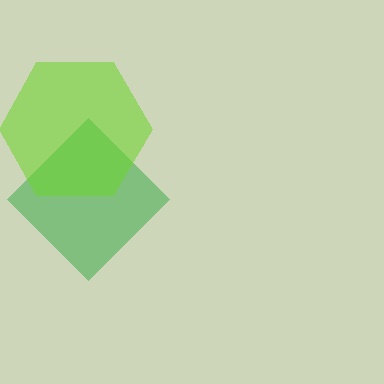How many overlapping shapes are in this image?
There are 2 overlapping shapes in the image.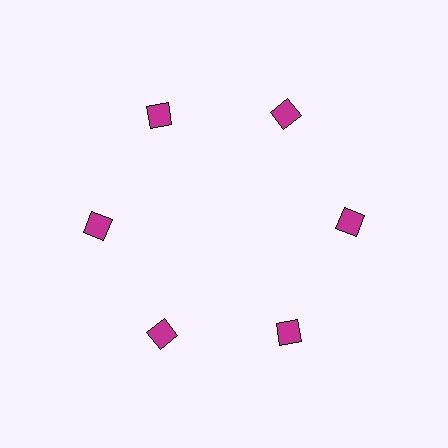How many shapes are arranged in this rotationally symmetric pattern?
There are 6 shapes, arranged in 6 groups of 1.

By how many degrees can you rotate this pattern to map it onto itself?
The pattern maps onto itself every 60 degrees of rotation.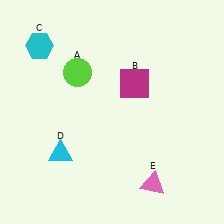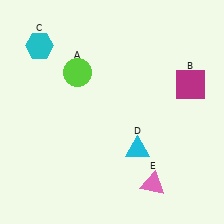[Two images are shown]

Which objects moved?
The objects that moved are: the magenta square (B), the cyan triangle (D).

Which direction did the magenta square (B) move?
The magenta square (B) moved right.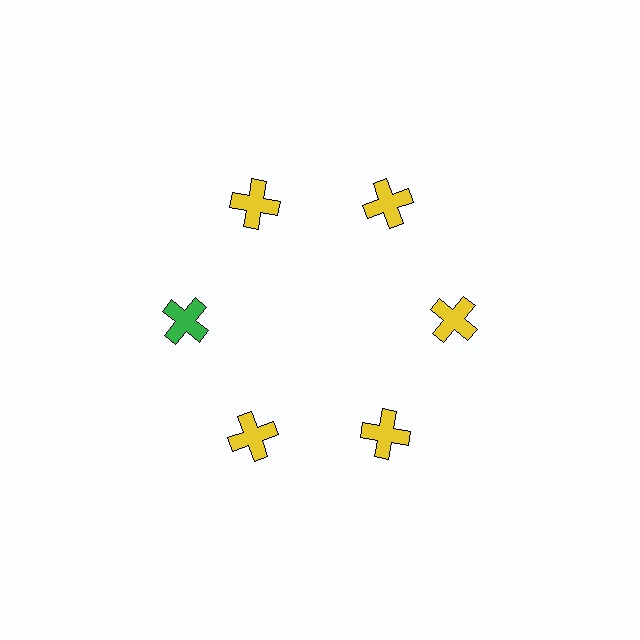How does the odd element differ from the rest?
It has a different color: green instead of yellow.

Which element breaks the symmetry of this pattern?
The green cross at roughly the 9 o'clock position breaks the symmetry. All other shapes are yellow crosses.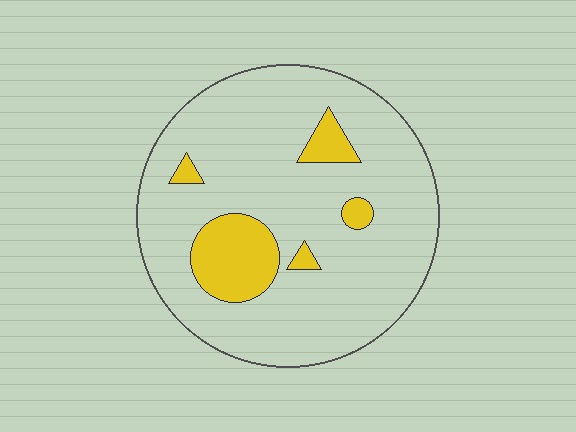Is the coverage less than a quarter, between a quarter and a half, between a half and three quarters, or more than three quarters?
Less than a quarter.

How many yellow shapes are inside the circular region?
5.